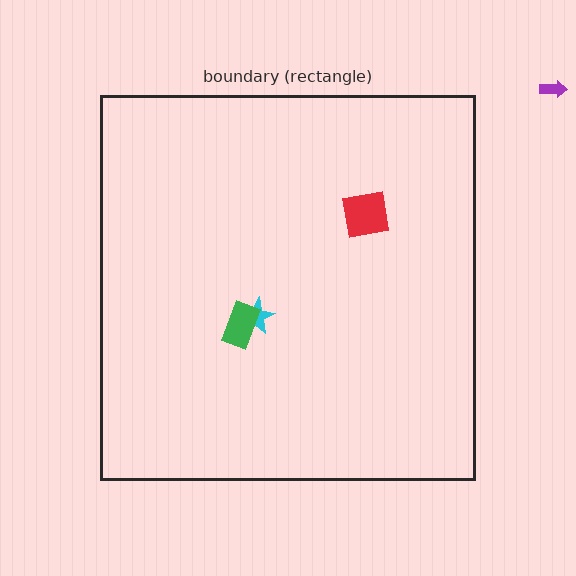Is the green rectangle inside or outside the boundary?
Inside.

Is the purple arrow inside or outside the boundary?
Outside.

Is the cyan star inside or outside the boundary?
Inside.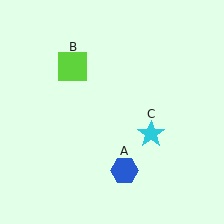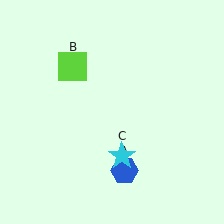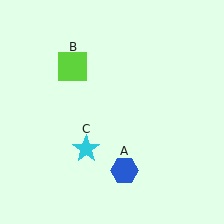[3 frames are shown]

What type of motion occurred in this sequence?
The cyan star (object C) rotated clockwise around the center of the scene.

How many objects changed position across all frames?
1 object changed position: cyan star (object C).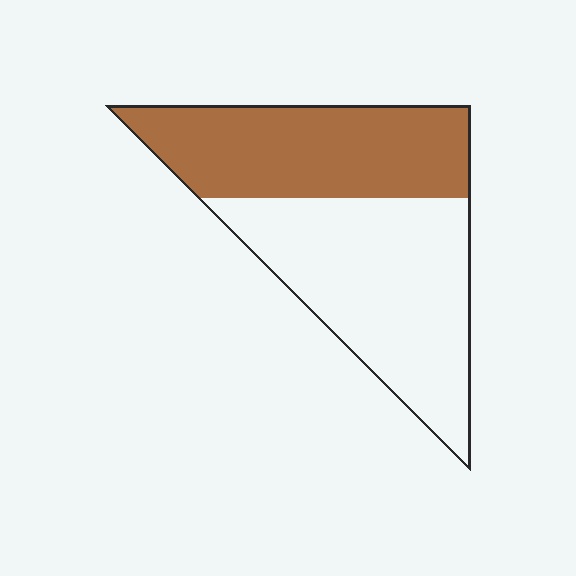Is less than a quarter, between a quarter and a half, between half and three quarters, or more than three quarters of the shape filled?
Between a quarter and a half.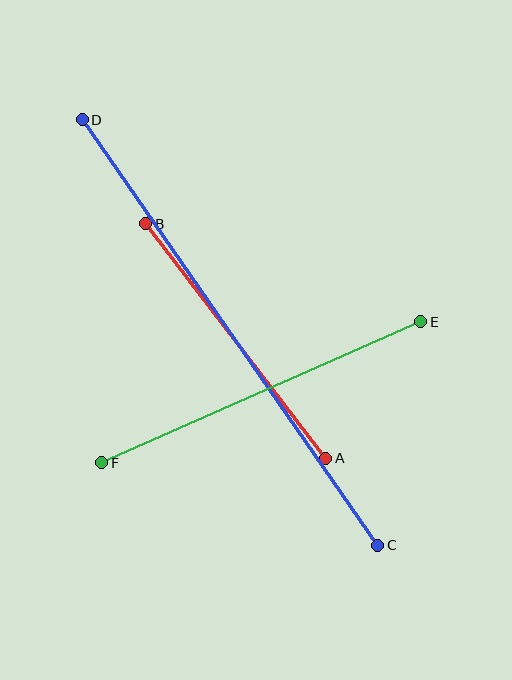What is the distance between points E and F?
The distance is approximately 349 pixels.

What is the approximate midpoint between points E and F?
The midpoint is at approximately (261, 392) pixels.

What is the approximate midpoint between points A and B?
The midpoint is at approximately (236, 341) pixels.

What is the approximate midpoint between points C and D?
The midpoint is at approximately (230, 332) pixels.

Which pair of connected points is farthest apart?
Points C and D are farthest apart.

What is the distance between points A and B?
The distance is approximately 295 pixels.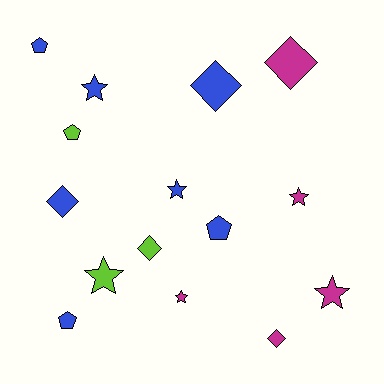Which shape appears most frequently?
Star, with 6 objects.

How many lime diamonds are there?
There is 1 lime diamond.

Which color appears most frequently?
Blue, with 7 objects.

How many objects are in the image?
There are 15 objects.